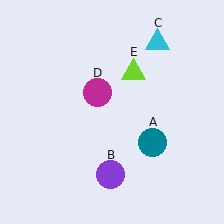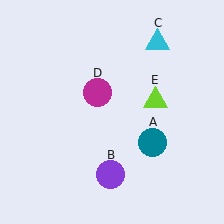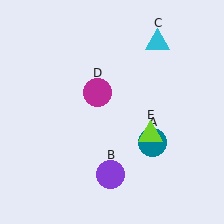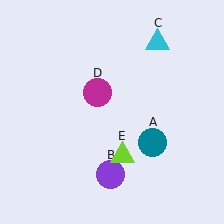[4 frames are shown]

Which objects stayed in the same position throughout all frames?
Teal circle (object A) and purple circle (object B) and cyan triangle (object C) and magenta circle (object D) remained stationary.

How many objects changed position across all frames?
1 object changed position: lime triangle (object E).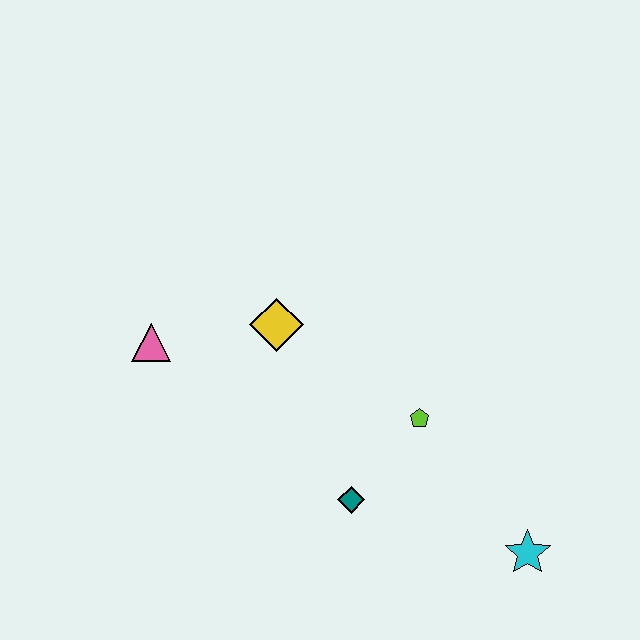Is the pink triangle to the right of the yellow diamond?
No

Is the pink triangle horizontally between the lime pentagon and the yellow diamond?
No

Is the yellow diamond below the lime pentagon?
No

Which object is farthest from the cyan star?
The pink triangle is farthest from the cyan star.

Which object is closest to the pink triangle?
The yellow diamond is closest to the pink triangle.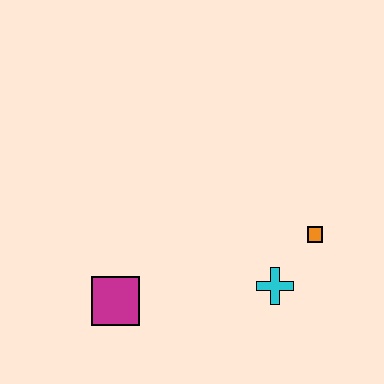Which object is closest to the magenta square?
The cyan cross is closest to the magenta square.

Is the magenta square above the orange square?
No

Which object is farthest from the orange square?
The magenta square is farthest from the orange square.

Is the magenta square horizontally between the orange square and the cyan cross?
No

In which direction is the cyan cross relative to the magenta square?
The cyan cross is to the right of the magenta square.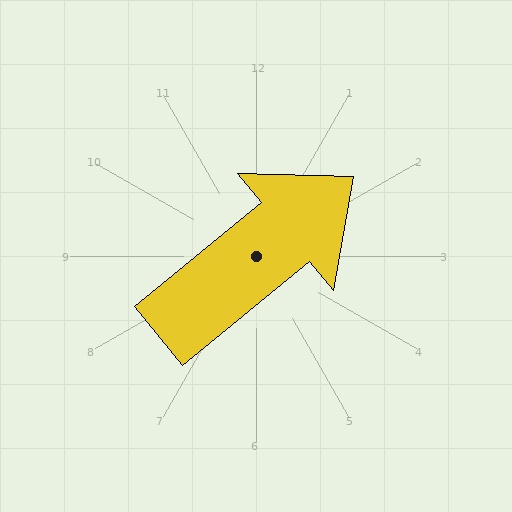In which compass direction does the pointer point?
Northeast.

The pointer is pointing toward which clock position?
Roughly 2 o'clock.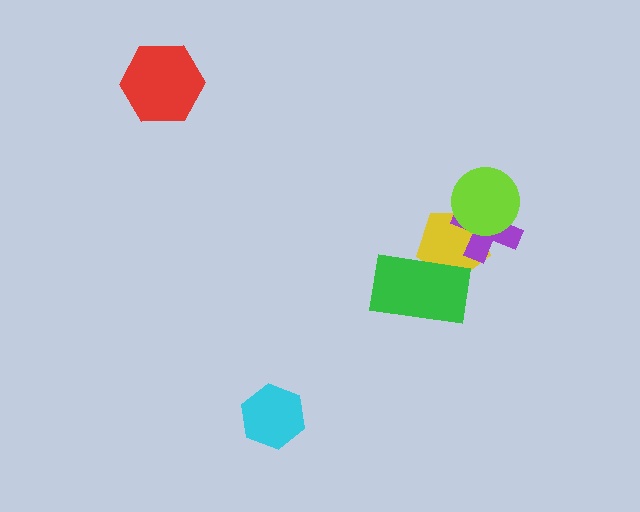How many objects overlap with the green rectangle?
1 object overlaps with the green rectangle.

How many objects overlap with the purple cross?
2 objects overlap with the purple cross.